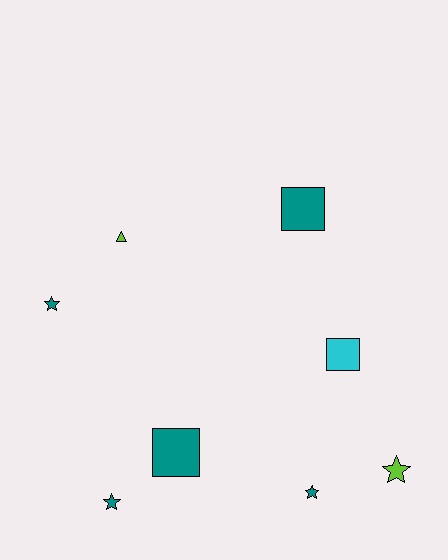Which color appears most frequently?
Teal, with 5 objects.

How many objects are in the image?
There are 8 objects.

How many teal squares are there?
There are 2 teal squares.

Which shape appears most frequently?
Star, with 4 objects.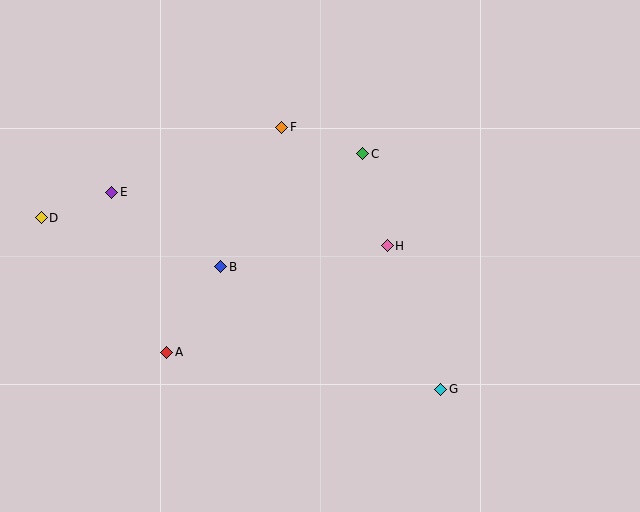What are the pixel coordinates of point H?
Point H is at (387, 246).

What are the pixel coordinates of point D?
Point D is at (41, 218).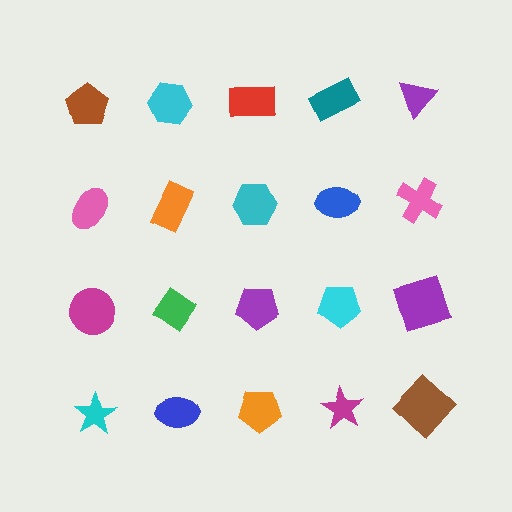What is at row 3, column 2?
A green diamond.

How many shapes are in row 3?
5 shapes.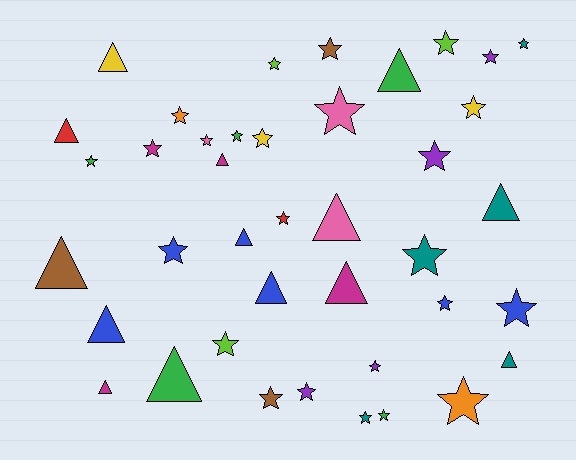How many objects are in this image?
There are 40 objects.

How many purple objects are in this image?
There are 4 purple objects.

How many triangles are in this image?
There are 14 triangles.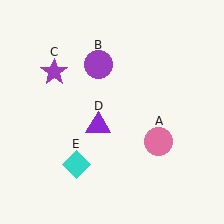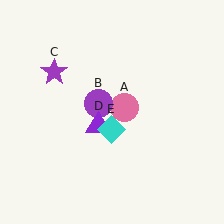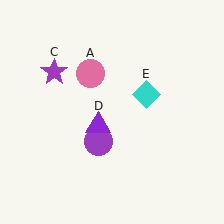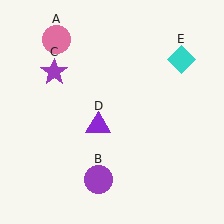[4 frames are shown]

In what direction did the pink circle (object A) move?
The pink circle (object A) moved up and to the left.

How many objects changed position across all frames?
3 objects changed position: pink circle (object A), purple circle (object B), cyan diamond (object E).